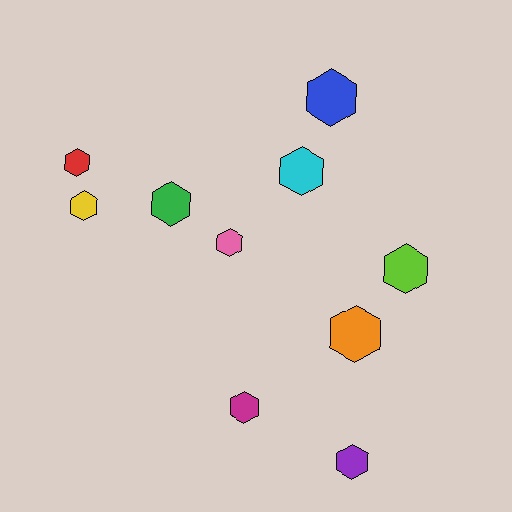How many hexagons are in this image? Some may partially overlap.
There are 10 hexagons.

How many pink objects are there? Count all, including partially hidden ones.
There is 1 pink object.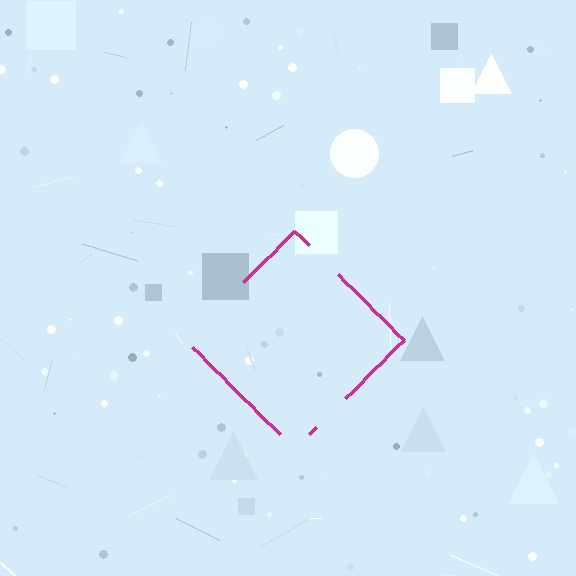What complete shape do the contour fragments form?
The contour fragments form a diamond.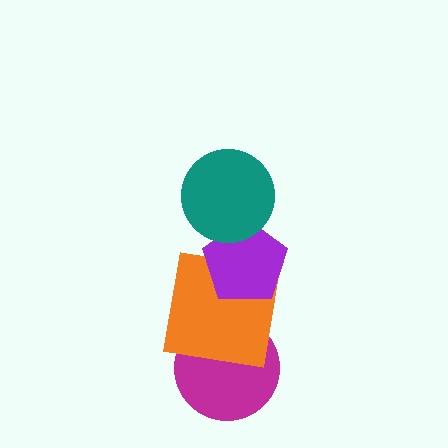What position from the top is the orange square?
The orange square is 3rd from the top.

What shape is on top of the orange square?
The purple pentagon is on top of the orange square.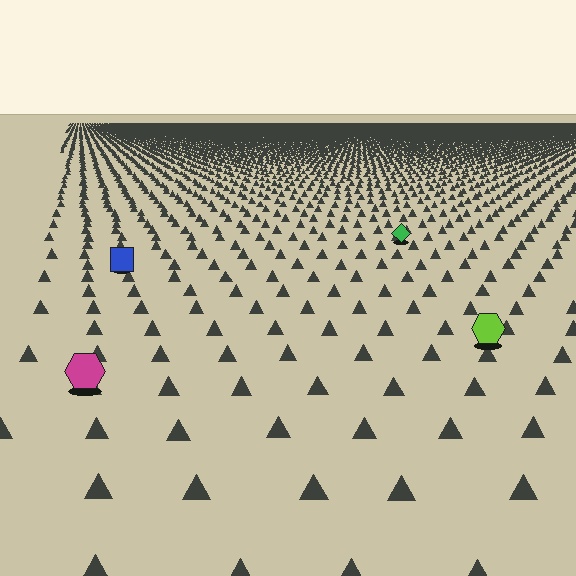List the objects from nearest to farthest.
From nearest to farthest: the magenta hexagon, the lime hexagon, the blue square, the green diamond.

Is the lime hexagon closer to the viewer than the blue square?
Yes. The lime hexagon is closer — you can tell from the texture gradient: the ground texture is coarser near it.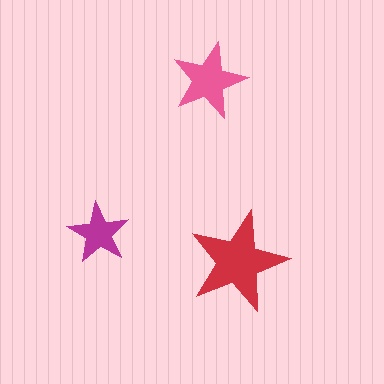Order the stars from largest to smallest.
the red one, the pink one, the magenta one.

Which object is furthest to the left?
The magenta star is leftmost.